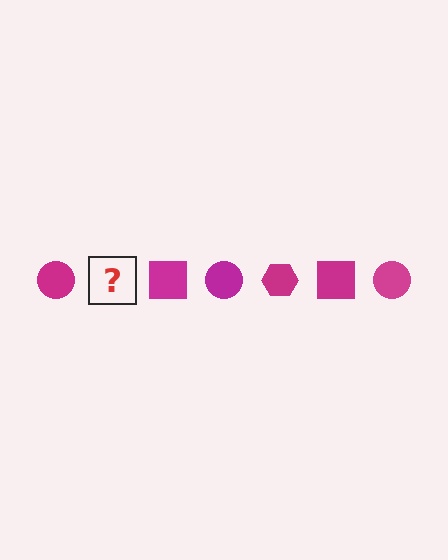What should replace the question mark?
The question mark should be replaced with a magenta hexagon.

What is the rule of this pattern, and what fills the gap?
The rule is that the pattern cycles through circle, hexagon, square shapes in magenta. The gap should be filled with a magenta hexagon.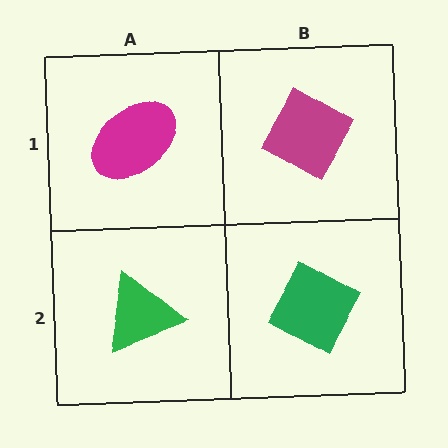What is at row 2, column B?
A green diamond.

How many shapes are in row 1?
2 shapes.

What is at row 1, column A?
A magenta ellipse.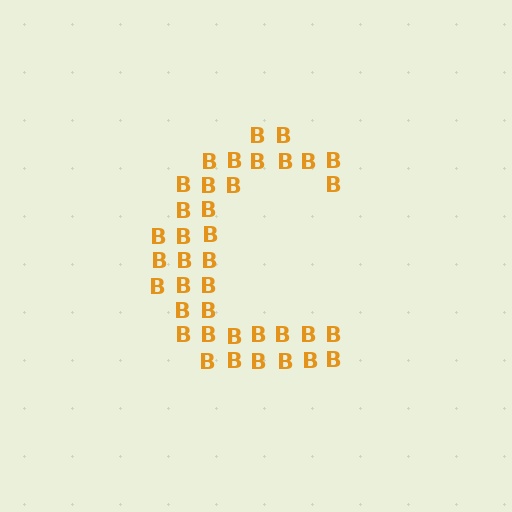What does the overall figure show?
The overall figure shows the letter C.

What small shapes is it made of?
It is made of small letter B's.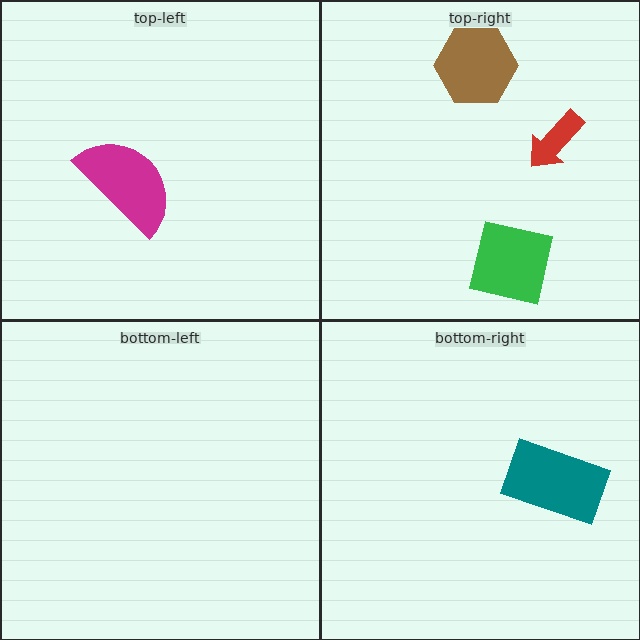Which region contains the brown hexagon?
The top-right region.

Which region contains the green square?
The top-right region.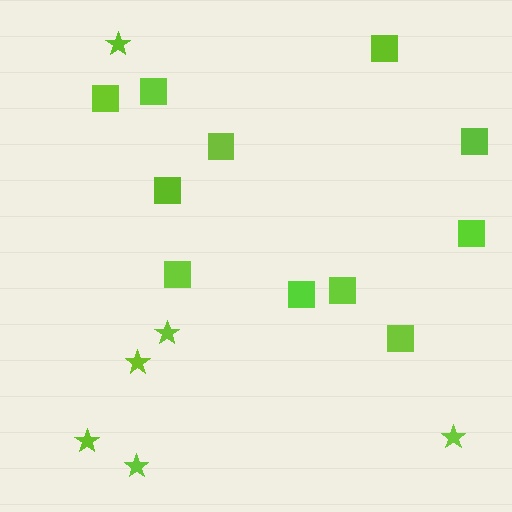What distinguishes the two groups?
There are 2 groups: one group of squares (11) and one group of stars (6).